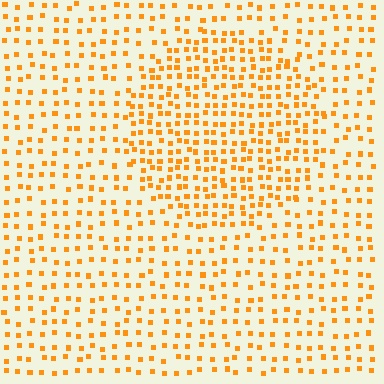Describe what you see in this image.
The image contains small orange elements arranged at two different densities. A circle-shaped region is visible where the elements are more densely packed than the surrounding area.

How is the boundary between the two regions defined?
The boundary is defined by a change in element density (approximately 1.8x ratio). All elements are the same color, size, and shape.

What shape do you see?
I see a circle.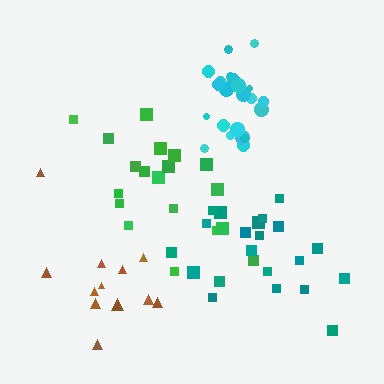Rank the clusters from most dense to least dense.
cyan, teal, brown, green.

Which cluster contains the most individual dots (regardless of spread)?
Cyan (22).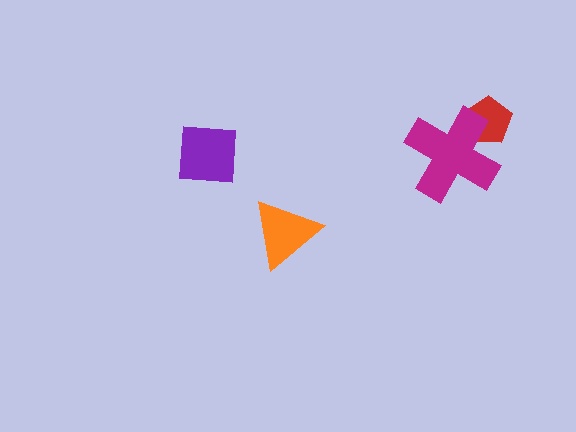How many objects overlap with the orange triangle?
0 objects overlap with the orange triangle.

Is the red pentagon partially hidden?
Yes, it is partially covered by another shape.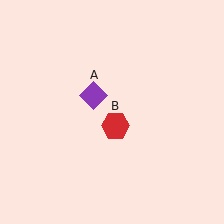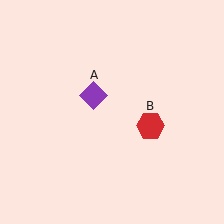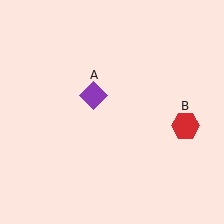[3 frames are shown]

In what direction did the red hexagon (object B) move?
The red hexagon (object B) moved right.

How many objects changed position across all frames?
1 object changed position: red hexagon (object B).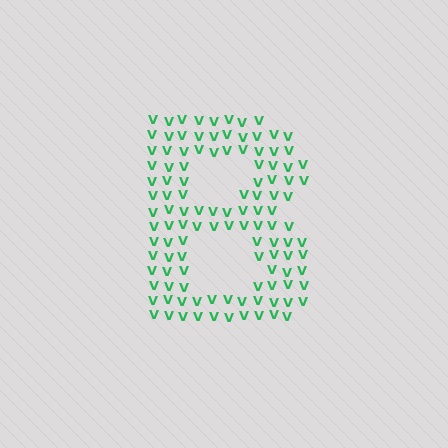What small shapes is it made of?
It is made of small letter V's.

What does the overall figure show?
The overall figure shows the letter B.